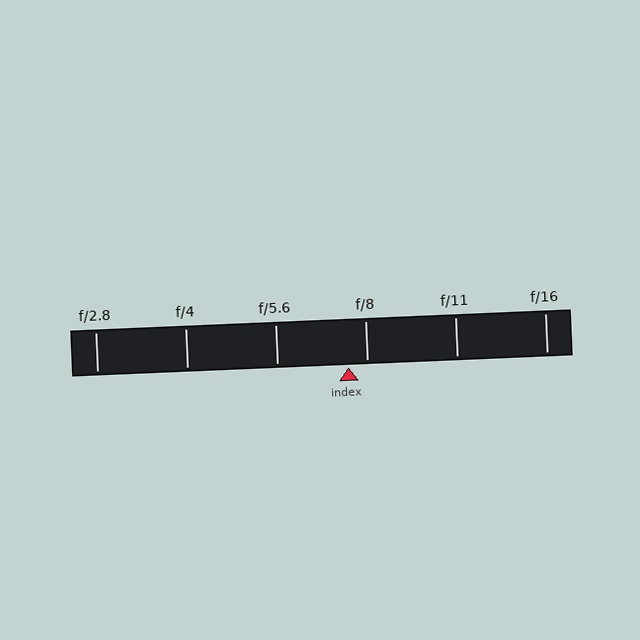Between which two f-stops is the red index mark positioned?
The index mark is between f/5.6 and f/8.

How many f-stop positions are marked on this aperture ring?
There are 6 f-stop positions marked.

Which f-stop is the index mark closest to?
The index mark is closest to f/8.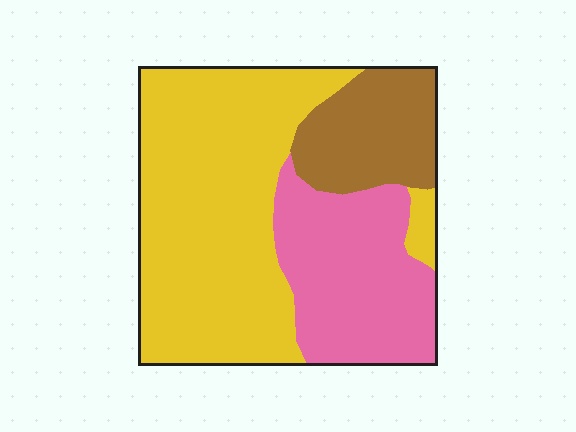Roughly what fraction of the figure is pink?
Pink covers about 30% of the figure.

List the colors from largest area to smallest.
From largest to smallest: yellow, pink, brown.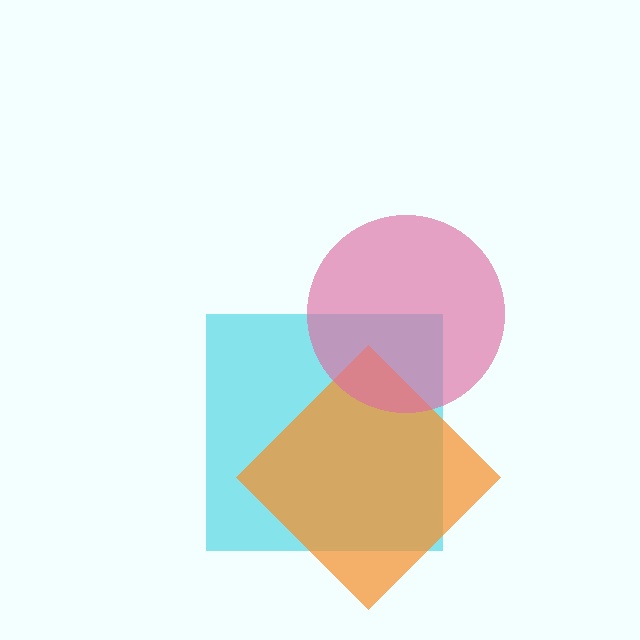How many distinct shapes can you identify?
There are 3 distinct shapes: a cyan square, an orange diamond, a pink circle.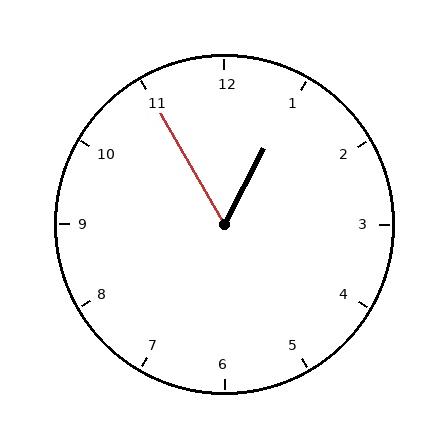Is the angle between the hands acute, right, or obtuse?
It is acute.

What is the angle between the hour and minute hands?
Approximately 58 degrees.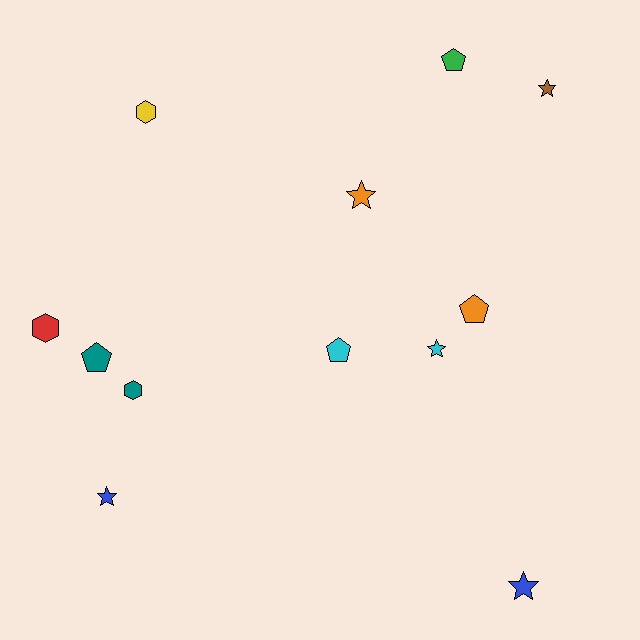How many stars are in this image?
There are 5 stars.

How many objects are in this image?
There are 12 objects.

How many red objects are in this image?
There is 1 red object.